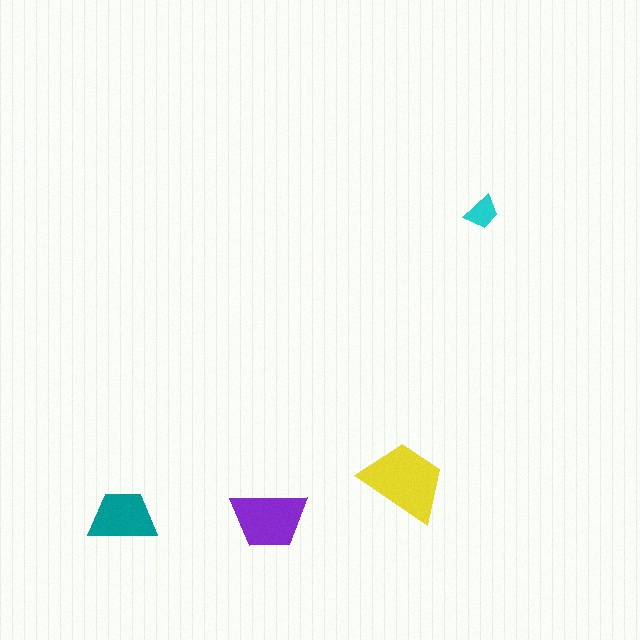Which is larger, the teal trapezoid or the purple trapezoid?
The purple one.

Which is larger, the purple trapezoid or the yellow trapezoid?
The yellow one.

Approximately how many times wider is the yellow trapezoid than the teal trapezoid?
About 1.5 times wider.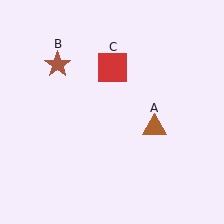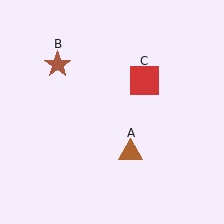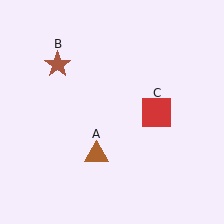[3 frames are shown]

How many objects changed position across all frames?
2 objects changed position: brown triangle (object A), red square (object C).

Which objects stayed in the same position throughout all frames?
Brown star (object B) remained stationary.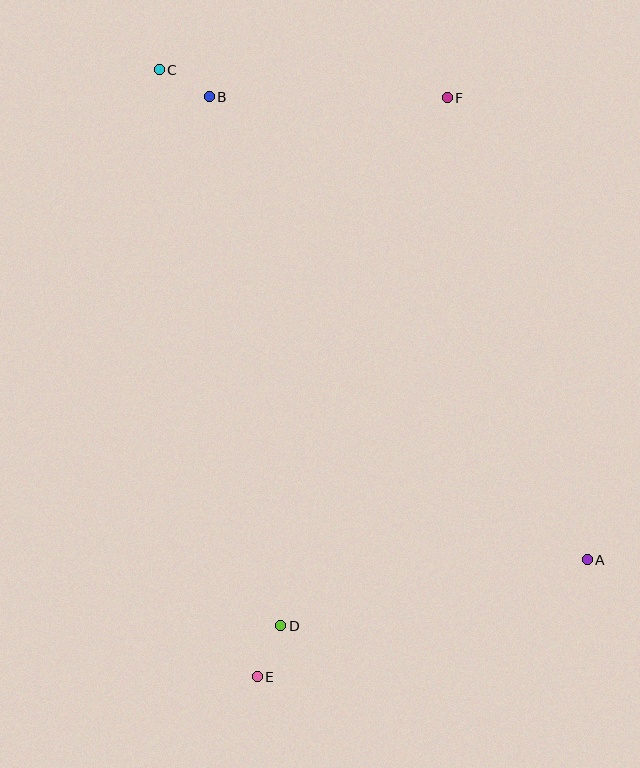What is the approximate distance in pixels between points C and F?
The distance between C and F is approximately 289 pixels.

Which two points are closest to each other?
Points D and E are closest to each other.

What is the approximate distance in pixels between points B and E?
The distance between B and E is approximately 582 pixels.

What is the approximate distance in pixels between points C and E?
The distance between C and E is approximately 615 pixels.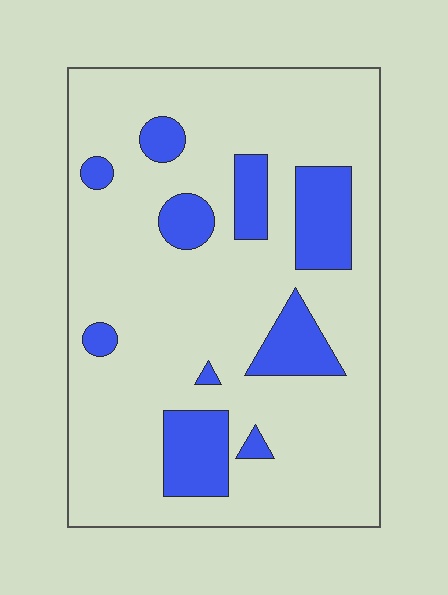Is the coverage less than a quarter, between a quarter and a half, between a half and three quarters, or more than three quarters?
Less than a quarter.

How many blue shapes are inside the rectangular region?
10.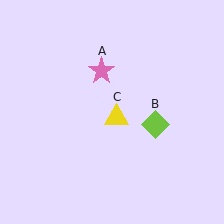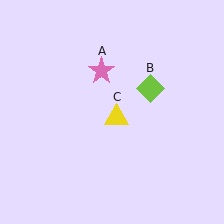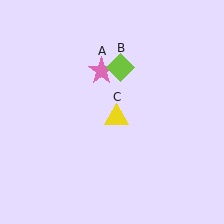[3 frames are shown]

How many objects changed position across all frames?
1 object changed position: lime diamond (object B).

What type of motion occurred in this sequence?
The lime diamond (object B) rotated counterclockwise around the center of the scene.